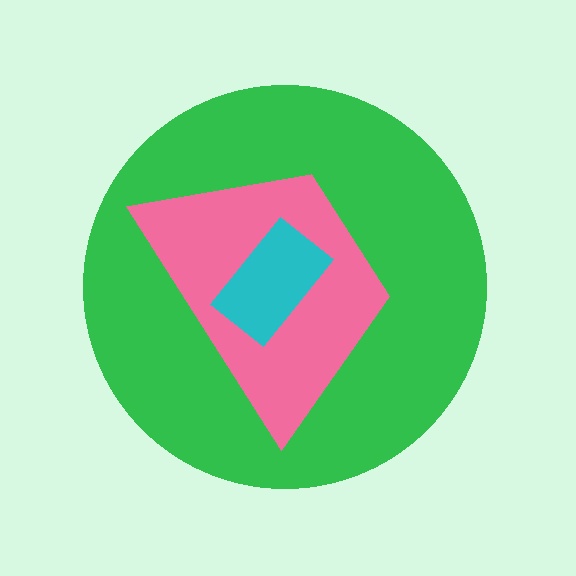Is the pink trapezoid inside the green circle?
Yes.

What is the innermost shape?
The cyan rectangle.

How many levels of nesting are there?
3.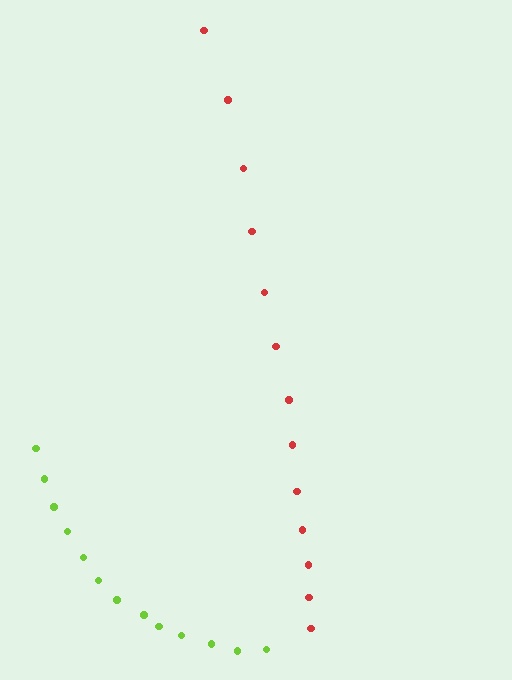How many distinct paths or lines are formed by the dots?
There are 2 distinct paths.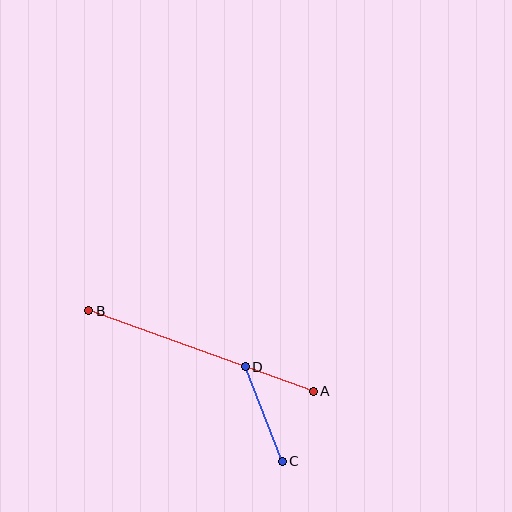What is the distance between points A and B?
The distance is approximately 238 pixels.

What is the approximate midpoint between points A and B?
The midpoint is at approximately (201, 351) pixels.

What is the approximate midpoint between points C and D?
The midpoint is at approximately (264, 414) pixels.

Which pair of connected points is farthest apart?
Points A and B are farthest apart.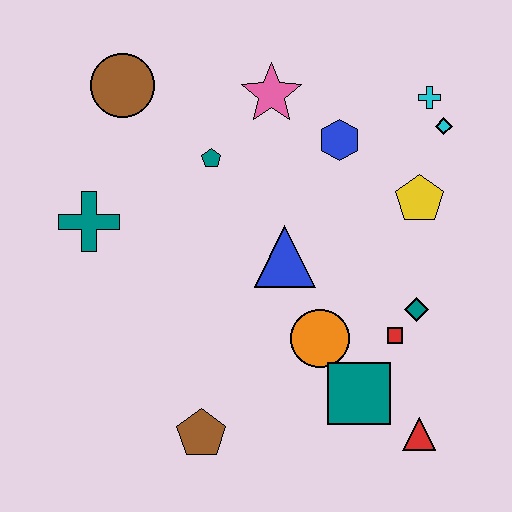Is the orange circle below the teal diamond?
Yes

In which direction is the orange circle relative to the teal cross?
The orange circle is to the right of the teal cross.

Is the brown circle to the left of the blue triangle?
Yes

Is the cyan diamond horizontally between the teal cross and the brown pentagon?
No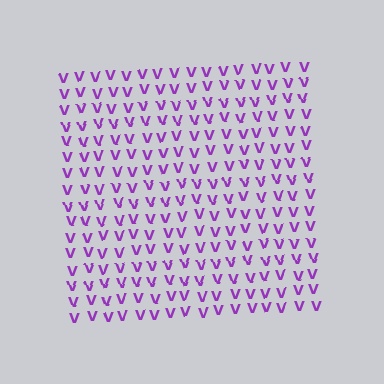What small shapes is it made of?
It is made of small letter V's.